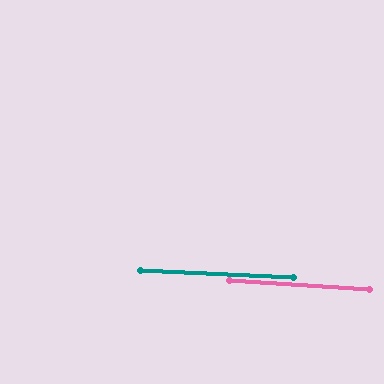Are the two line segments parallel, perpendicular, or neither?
Parallel — their directions differ by only 0.8°.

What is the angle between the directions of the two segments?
Approximately 1 degree.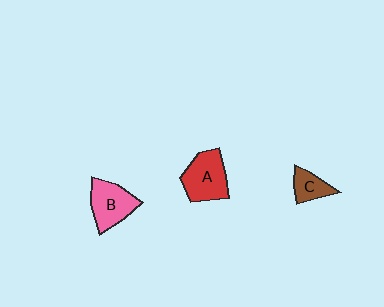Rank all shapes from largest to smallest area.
From largest to smallest: A (red), B (pink), C (brown).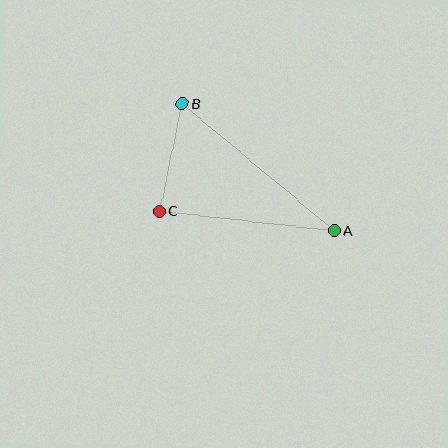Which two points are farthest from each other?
Points A and B are farthest from each other.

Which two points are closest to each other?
Points B and C are closest to each other.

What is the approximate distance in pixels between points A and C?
The distance between A and C is approximately 175 pixels.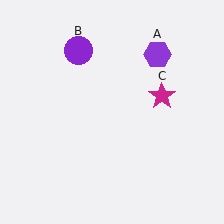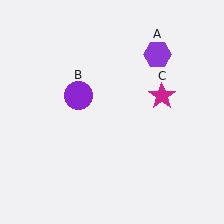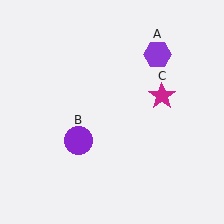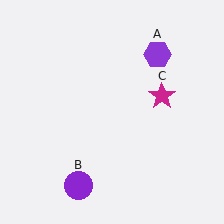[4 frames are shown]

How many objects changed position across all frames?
1 object changed position: purple circle (object B).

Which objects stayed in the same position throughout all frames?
Purple hexagon (object A) and magenta star (object C) remained stationary.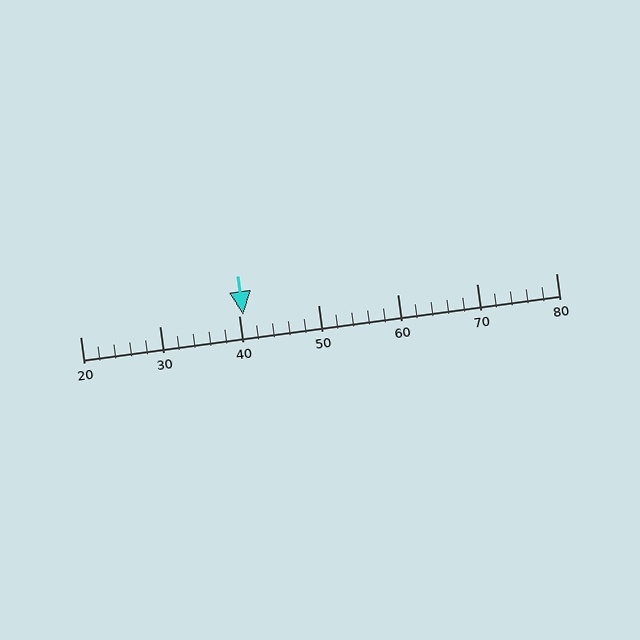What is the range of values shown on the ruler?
The ruler shows values from 20 to 80.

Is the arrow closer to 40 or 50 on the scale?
The arrow is closer to 40.